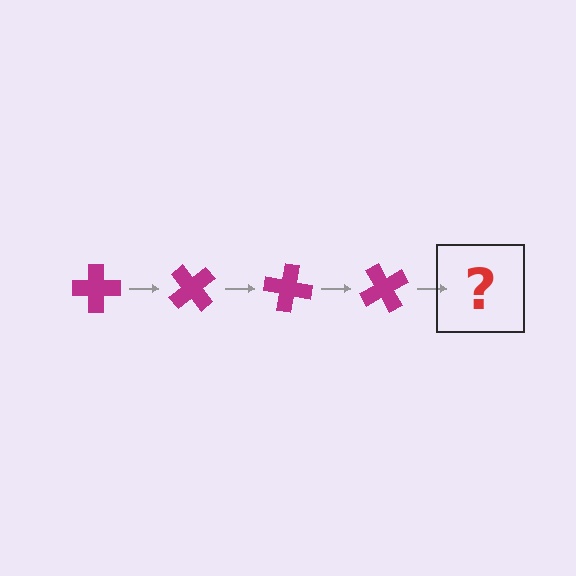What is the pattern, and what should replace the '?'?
The pattern is that the cross rotates 50 degrees each step. The '?' should be a magenta cross rotated 200 degrees.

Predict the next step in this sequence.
The next step is a magenta cross rotated 200 degrees.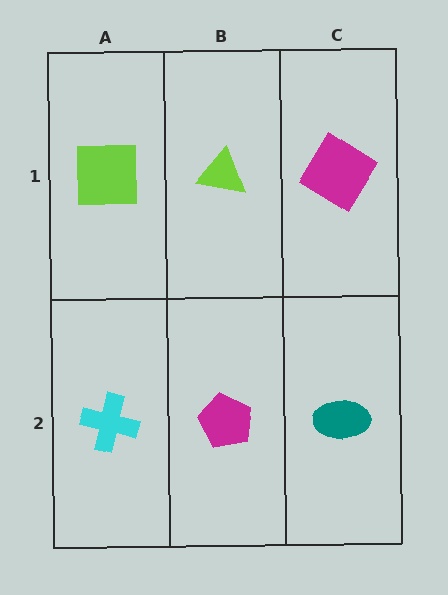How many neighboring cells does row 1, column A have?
2.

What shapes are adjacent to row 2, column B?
A lime triangle (row 1, column B), a cyan cross (row 2, column A), a teal ellipse (row 2, column C).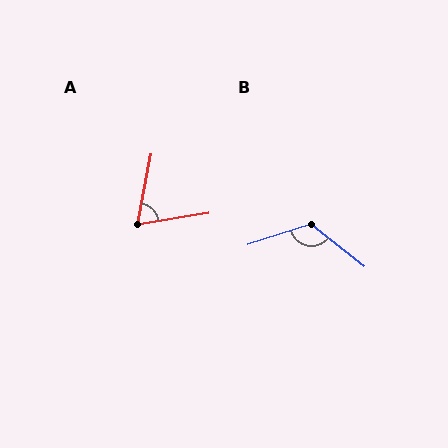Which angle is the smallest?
A, at approximately 70 degrees.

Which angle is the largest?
B, at approximately 124 degrees.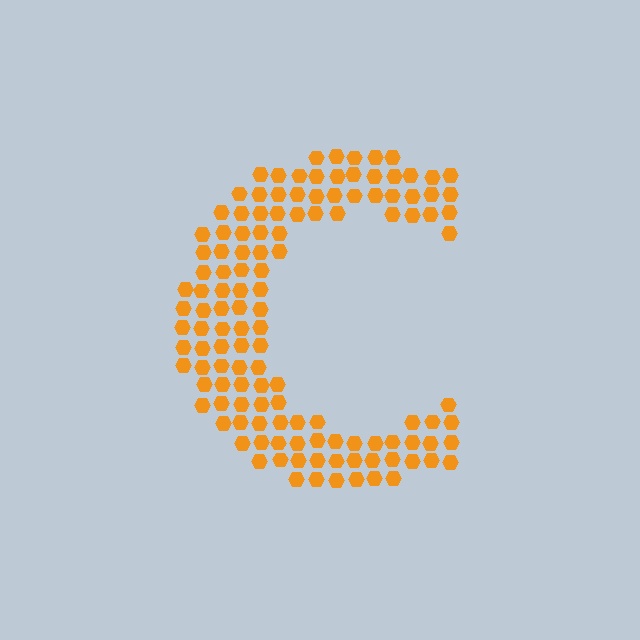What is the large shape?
The large shape is the letter C.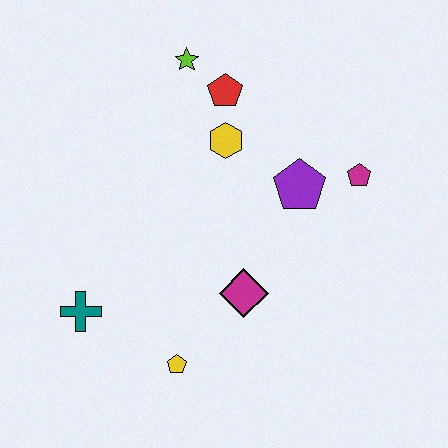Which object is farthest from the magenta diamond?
The lime star is farthest from the magenta diamond.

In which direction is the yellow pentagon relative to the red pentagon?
The yellow pentagon is below the red pentagon.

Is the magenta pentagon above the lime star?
No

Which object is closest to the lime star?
The red pentagon is closest to the lime star.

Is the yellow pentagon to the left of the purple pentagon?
Yes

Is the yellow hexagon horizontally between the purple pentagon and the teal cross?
Yes